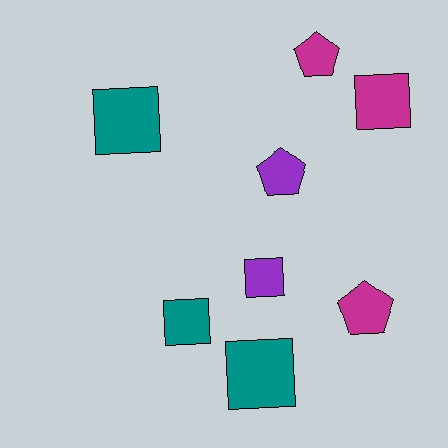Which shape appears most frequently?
Square, with 5 objects.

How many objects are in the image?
There are 8 objects.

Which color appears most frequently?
Teal, with 3 objects.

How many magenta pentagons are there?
There are 2 magenta pentagons.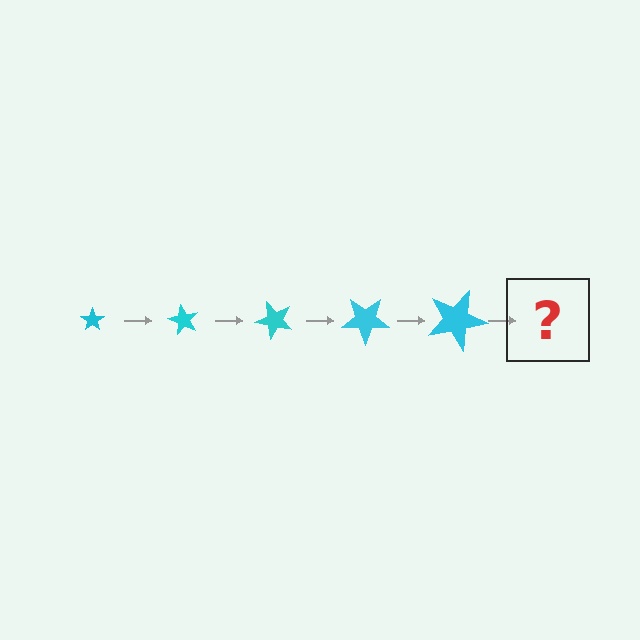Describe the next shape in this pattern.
It should be a star, larger than the previous one and rotated 300 degrees from the start.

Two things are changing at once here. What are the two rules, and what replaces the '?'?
The two rules are that the star grows larger each step and it rotates 60 degrees each step. The '?' should be a star, larger than the previous one and rotated 300 degrees from the start.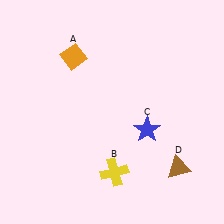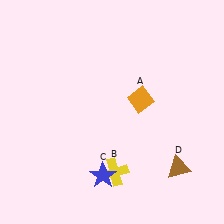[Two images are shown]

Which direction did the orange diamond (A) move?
The orange diamond (A) moved right.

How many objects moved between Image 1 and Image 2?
2 objects moved between the two images.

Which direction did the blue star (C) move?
The blue star (C) moved down.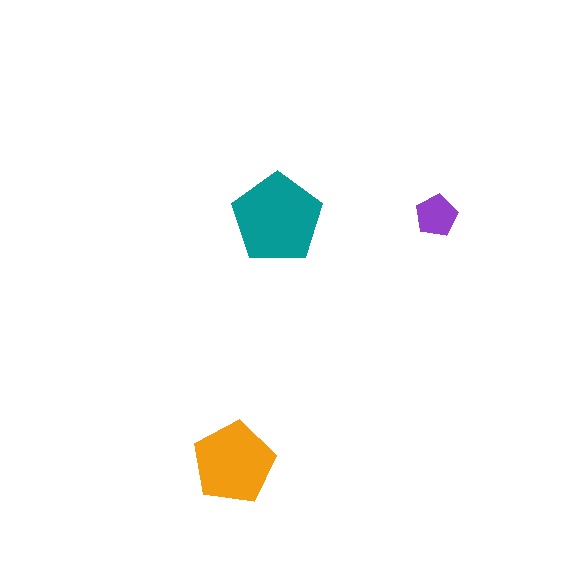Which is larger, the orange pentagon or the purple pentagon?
The orange one.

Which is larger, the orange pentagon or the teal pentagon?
The teal one.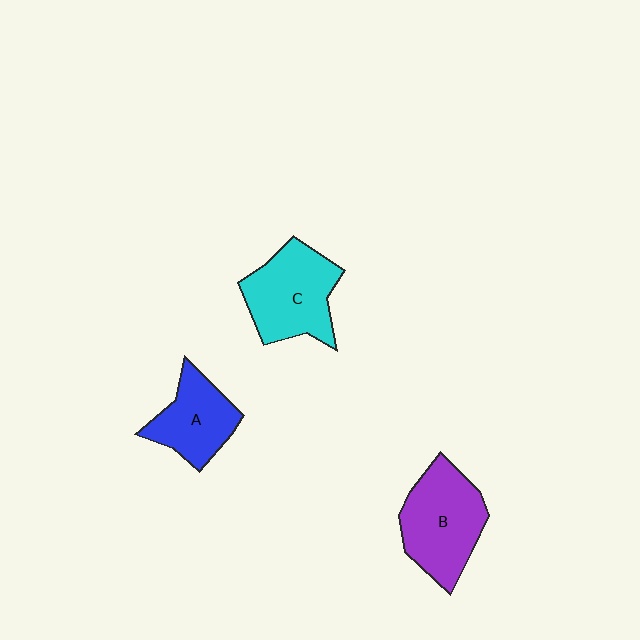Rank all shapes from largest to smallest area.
From largest to smallest: B (purple), C (cyan), A (blue).